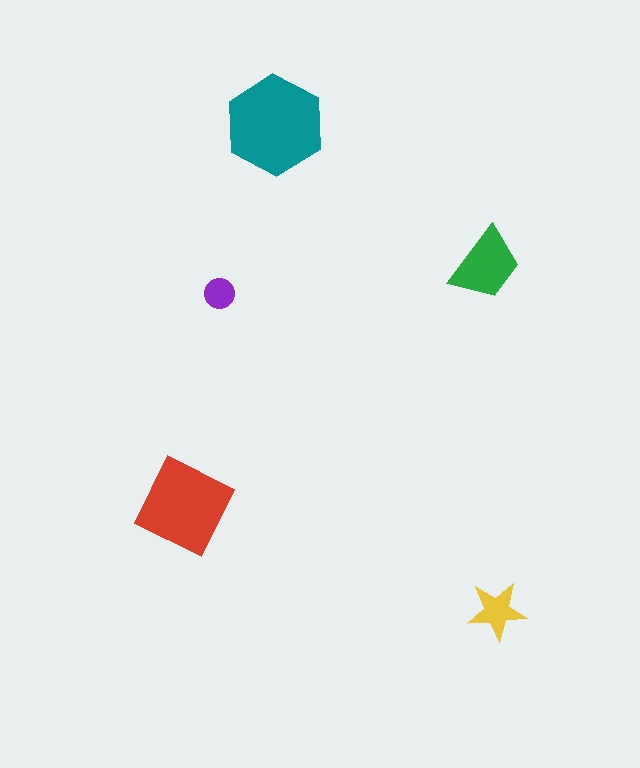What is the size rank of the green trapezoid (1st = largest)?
3rd.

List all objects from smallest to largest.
The purple circle, the yellow star, the green trapezoid, the red square, the teal hexagon.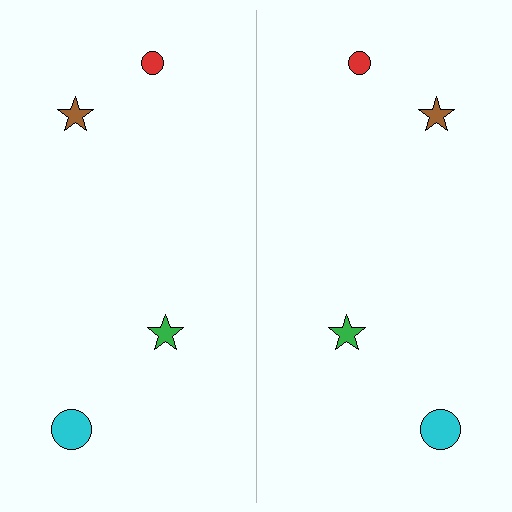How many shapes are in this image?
There are 8 shapes in this image.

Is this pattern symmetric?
Yes, this pattern has bilateral (reflection) symmetry.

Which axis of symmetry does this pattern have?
The pattern has a vertical axis of symmetry running through the center of the image.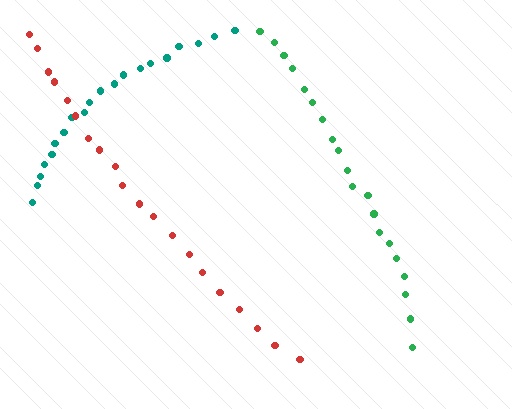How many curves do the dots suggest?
There are 3 distinct paths.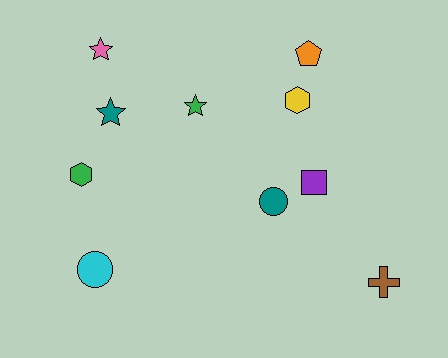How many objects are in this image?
There are 10 objects.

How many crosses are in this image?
There is 1 cross.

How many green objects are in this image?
There are 2 green objects.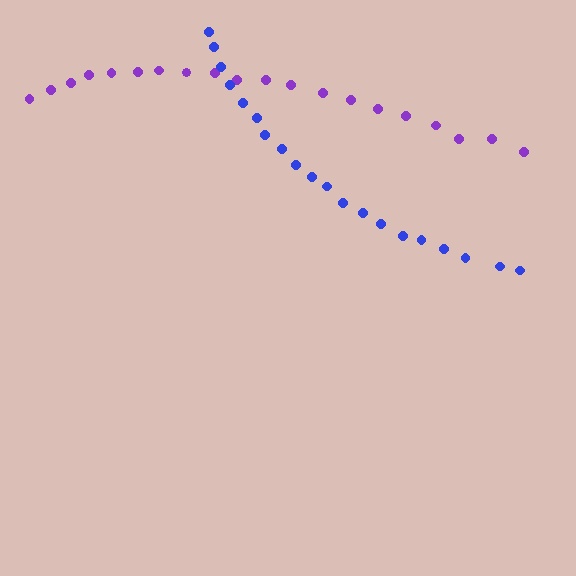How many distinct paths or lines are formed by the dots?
There are 2 distinct paths.